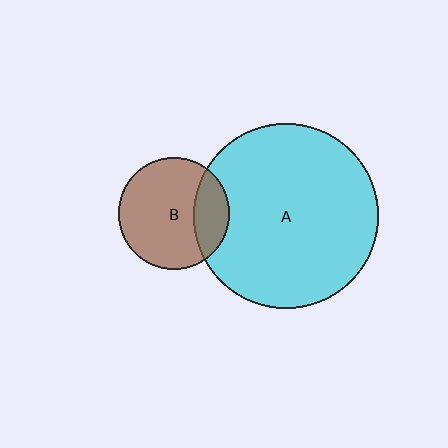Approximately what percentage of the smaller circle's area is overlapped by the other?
Approximately 25%.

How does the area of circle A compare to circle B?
Approximately 2.8 times.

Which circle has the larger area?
Circle A (cyan).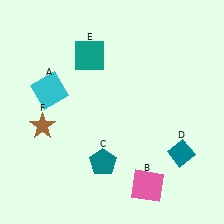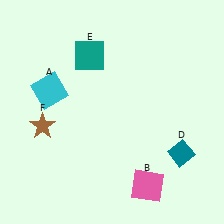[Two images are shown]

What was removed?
The teal pentagon (C) was removed in Image 2.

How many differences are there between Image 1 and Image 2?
There is 1 difference between the two images.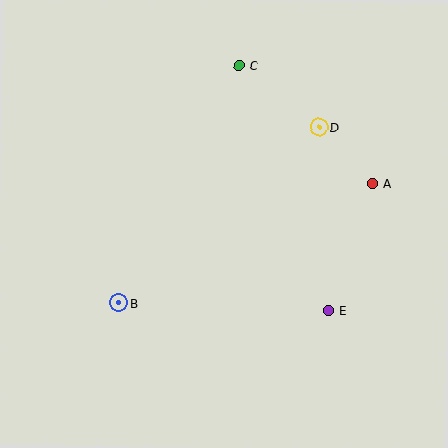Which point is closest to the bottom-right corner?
Point E is closest to the bottom-right corner.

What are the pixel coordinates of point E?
Point E is at (328, 310).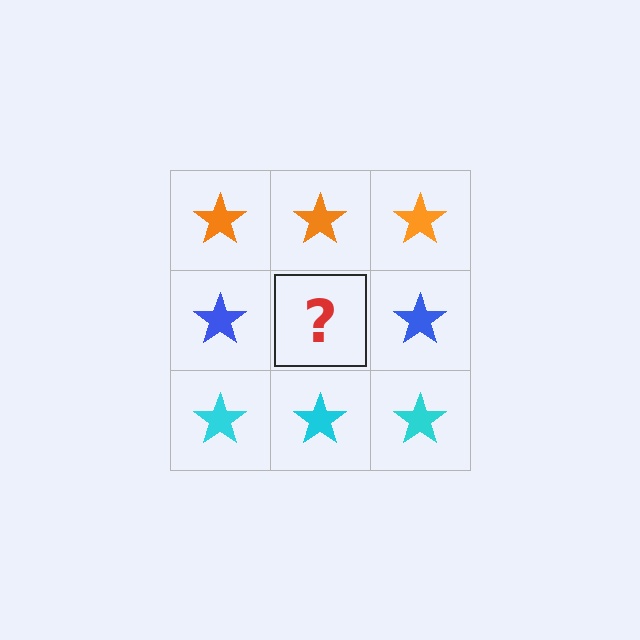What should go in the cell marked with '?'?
The missing cell should contain a blue star.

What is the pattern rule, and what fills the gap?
The rule is that each row has a consistent color. The gap should be filled with a blue star.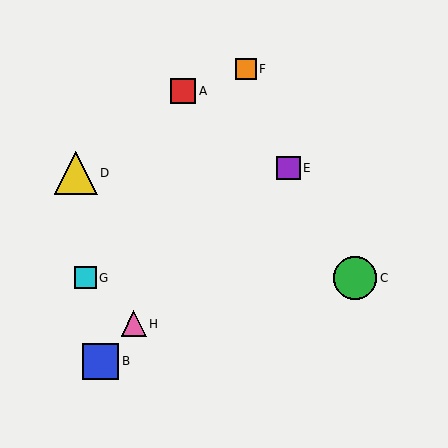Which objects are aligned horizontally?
Objects C, G are aligned horizontally.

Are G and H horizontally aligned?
No, G is at y≈278 and H is at y≈324.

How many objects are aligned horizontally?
2 objects (C, G) are aligned horizontally.